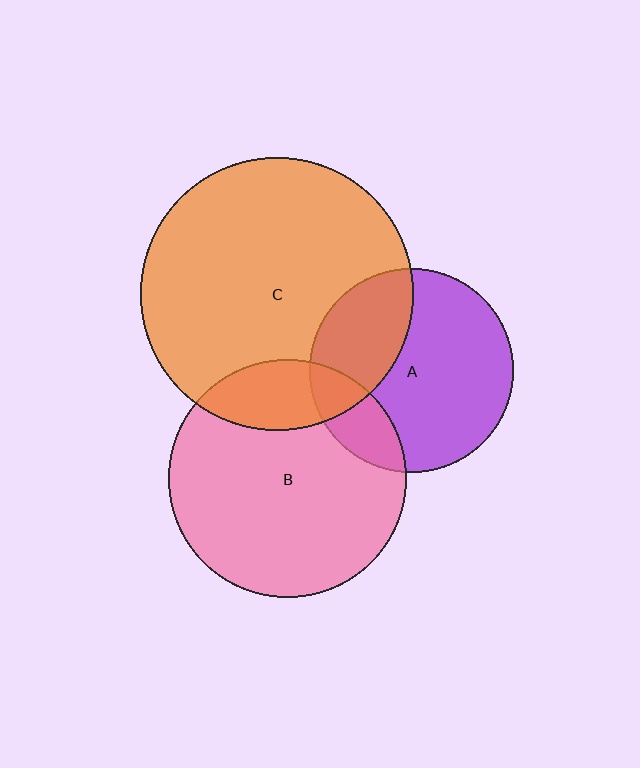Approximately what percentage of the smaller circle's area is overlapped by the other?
Approximately 30%.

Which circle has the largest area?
Circle C (orange).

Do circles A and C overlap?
Yes.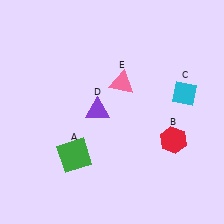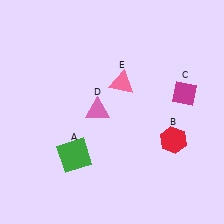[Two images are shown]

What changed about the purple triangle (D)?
In Image 1, D is purple. In Image 2, it changed to pink.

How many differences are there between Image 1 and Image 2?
There are 2 differences between the two images.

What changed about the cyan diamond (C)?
In Image 1, C is cyan. In Image 2, it changed to magenta.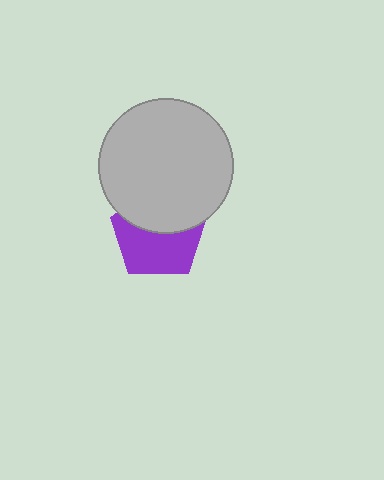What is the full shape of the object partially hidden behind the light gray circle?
The partially hidden object is a purple pentagon.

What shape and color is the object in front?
The object in front is a light gray circle.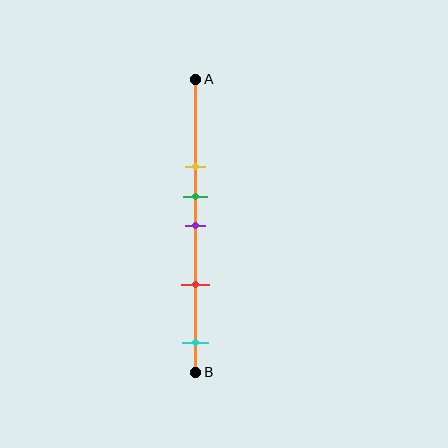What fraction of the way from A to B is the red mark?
The red mark is approximately 70% (0.7) of the way from A to B.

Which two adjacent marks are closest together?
The green and purple marks are the closest adjacent pair.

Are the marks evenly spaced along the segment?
No, the marks are not evenly spaced.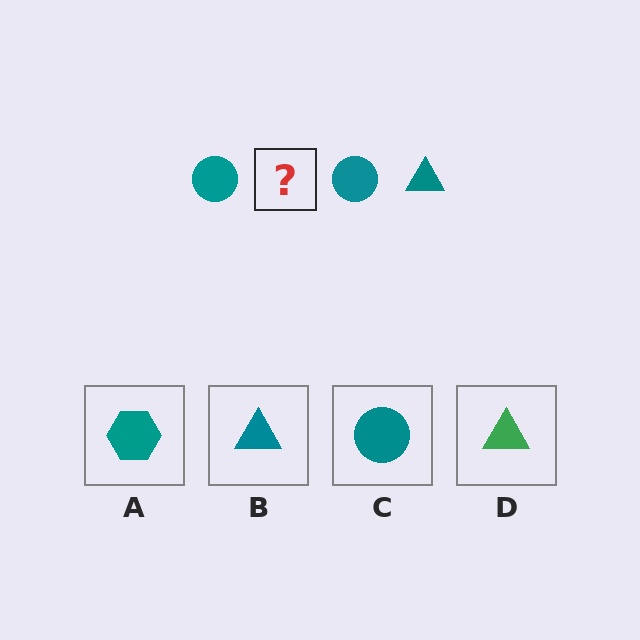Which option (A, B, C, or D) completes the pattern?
B.